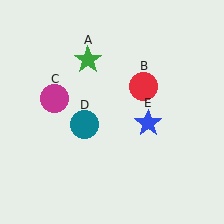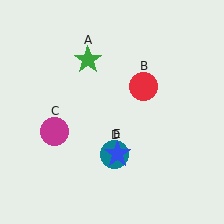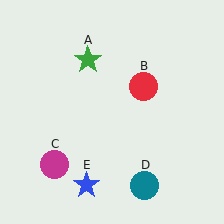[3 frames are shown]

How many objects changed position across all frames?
3 objects changed position: magenta circle (object C), teal circle (object D), blue star (object E).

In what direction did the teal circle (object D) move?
The teal circle (object D) moved down and to the right.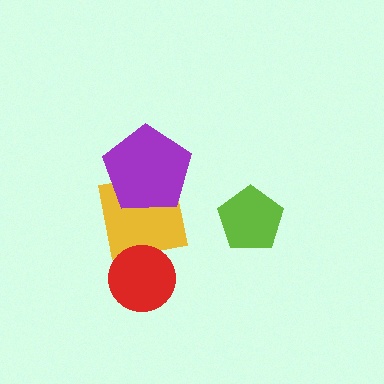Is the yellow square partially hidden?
Yes, it is partially covered by another shape.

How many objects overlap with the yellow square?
2 objects overlap with the yellow square.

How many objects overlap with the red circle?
1 object overlaps with the red circle.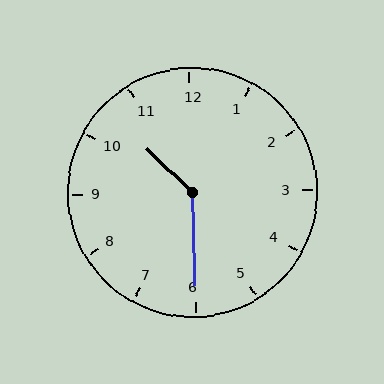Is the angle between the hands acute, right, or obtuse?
It is obtuse.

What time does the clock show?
10:30.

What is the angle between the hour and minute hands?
Approximately 135 degrees.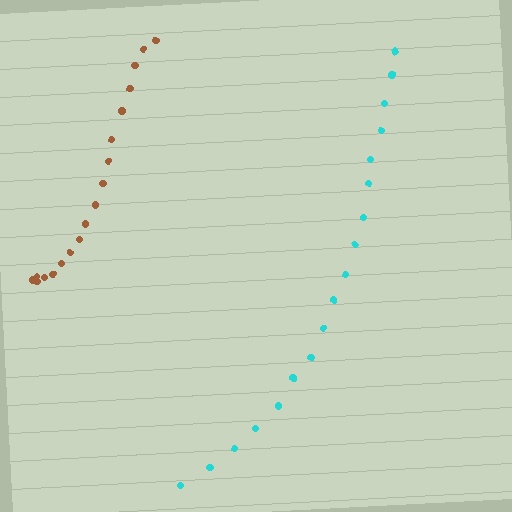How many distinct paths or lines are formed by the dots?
There are 2 distinct paths.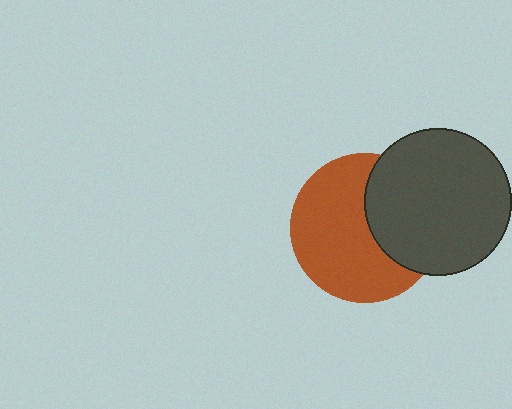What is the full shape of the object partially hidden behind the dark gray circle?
The partially hidden object is a brown circle.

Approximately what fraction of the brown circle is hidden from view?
Roughly 36% of the brown circle is hidden behind the dark gray circle.